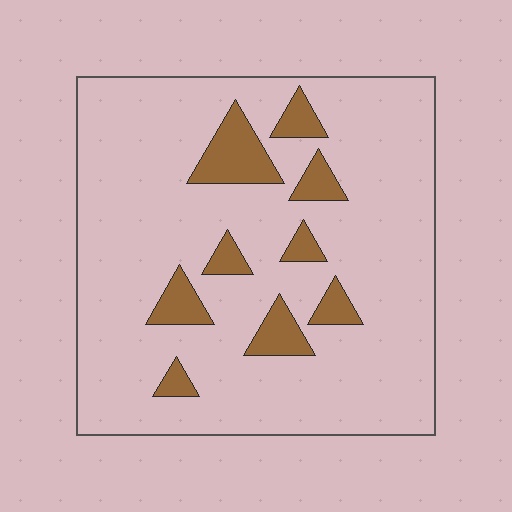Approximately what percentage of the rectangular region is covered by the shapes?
Approximately 15%.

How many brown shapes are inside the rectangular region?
9.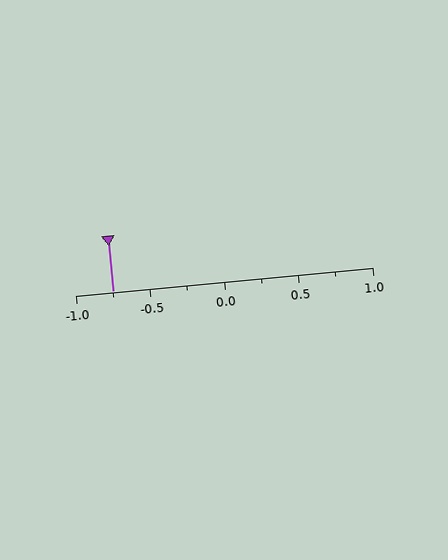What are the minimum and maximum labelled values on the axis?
The axis runs from -1.0 to 1.0.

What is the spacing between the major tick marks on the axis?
The major ticks are spaced 0.5 apart.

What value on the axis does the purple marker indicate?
The marker indicates approximately -0.75.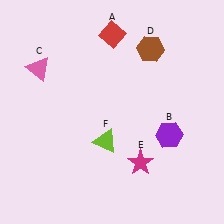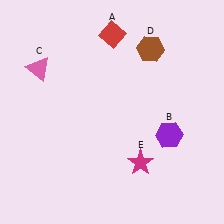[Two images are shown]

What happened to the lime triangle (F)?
The lime triangle (F) was removed in Image 2. It was in the bottom-left area of Image 1.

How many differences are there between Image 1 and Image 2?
There is 1 difference between the two images.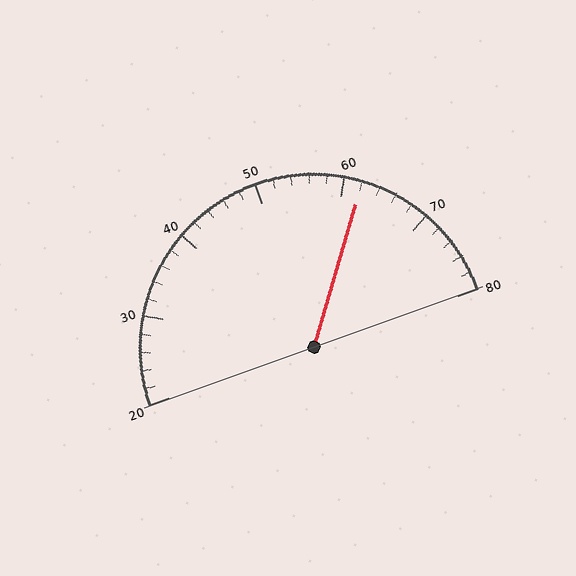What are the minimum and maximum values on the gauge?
The gauge ranges from 20 to 80.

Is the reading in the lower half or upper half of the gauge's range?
The reading is in the upper half of the range (20 to 80).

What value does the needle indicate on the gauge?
The needle indicates approximately 62.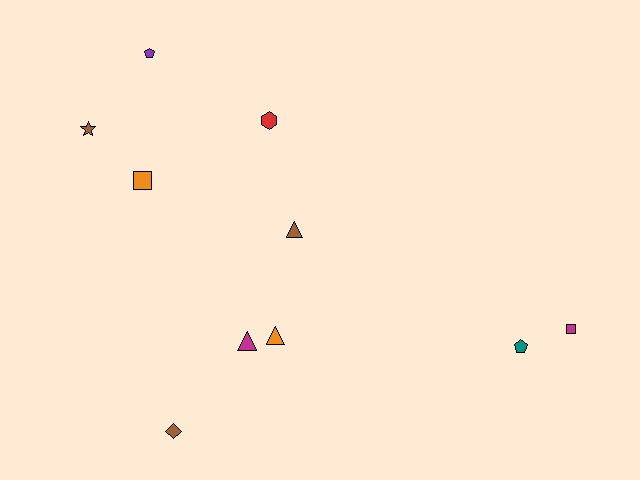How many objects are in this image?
There are 10 objects.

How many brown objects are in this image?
There are 3 brown objects.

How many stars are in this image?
There is 1 star.